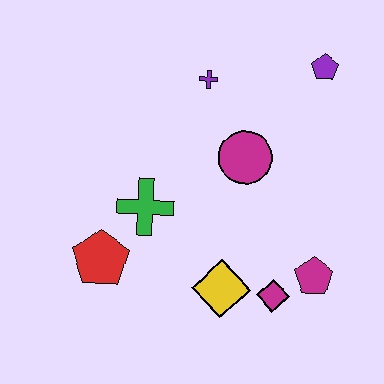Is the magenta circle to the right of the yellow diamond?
Yes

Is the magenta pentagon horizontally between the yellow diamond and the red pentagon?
No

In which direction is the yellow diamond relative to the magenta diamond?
The yellow diamond is to the left of the magenta diamond.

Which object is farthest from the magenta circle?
The red pentagon is farthest from the magenta circle.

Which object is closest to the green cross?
The red pentagon is closest to the green cross.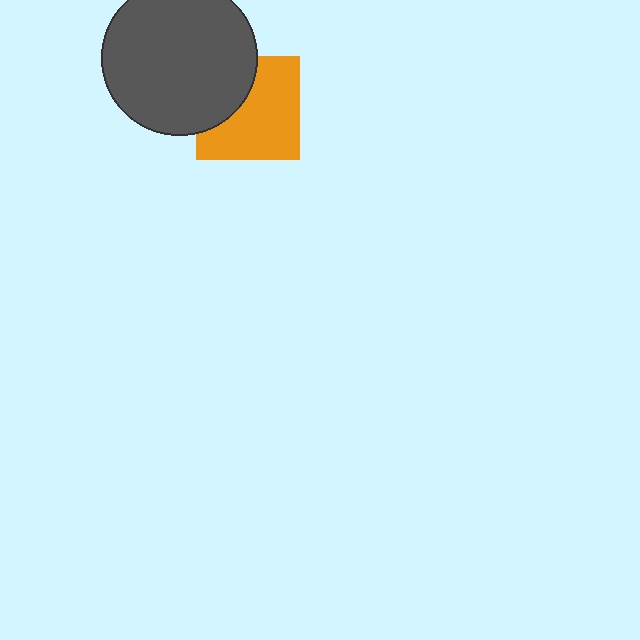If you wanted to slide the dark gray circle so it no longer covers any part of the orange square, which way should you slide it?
Slide it left — that is the most direct way to separate the two shapes.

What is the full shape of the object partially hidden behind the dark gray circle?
The partially hidden object is an orange square.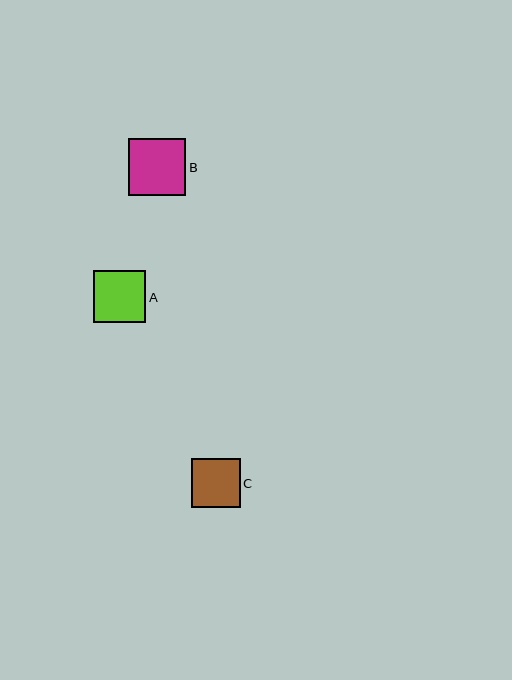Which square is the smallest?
Square C is the smallest with a size of approximately 49 pixels.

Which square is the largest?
Square B is the largest with a size of approximately 57 pixels.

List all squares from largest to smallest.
From largest to smallest: B, A, C.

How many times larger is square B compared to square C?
Square B is approximately 1.2 times the size of square C.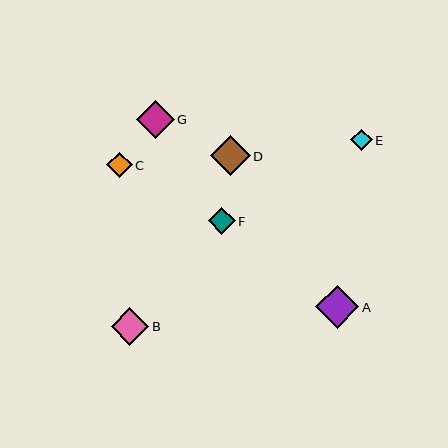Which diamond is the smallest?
Diamond E is the smallest with a size of approximately 22 pixels.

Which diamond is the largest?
Diamond A is the largest with a size of approximately 43 pixels.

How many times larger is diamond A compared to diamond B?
Diamond A is approximately 1.1 times the size of diamond B.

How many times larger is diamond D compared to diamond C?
Diamond D is approximately 1.6 times the size of diamond C.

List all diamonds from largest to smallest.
From largest to smallest: A, D, G, B, F, C, E.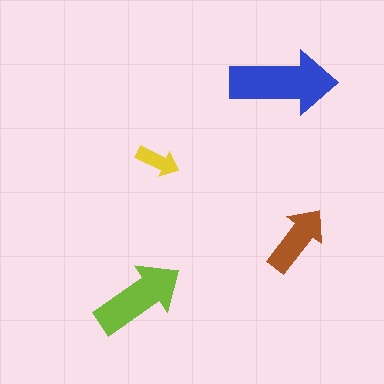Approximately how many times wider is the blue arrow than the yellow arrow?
About 2.5 times wider.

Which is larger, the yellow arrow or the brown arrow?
The brown one.